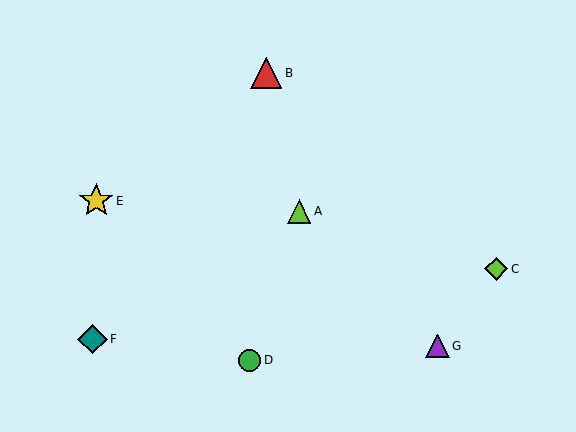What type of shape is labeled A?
Shape A is a lime triangle.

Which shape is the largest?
The yellow star (labeled E) is the largest.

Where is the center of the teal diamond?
The center of the teal diamond is at (92, 339).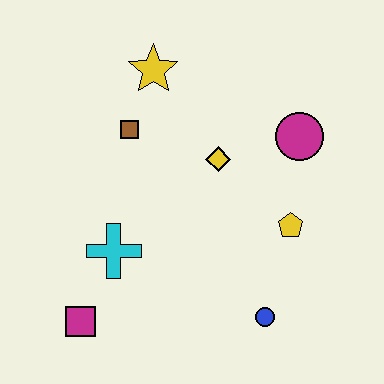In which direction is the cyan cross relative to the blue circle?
The cyan cross is to the left of the blue circle.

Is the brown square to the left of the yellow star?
Yes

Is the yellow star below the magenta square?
No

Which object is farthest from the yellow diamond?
The magenta square is farthest from the yellow diamond.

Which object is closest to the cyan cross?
The magenta square is closest to the cyan cross.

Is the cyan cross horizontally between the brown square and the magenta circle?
No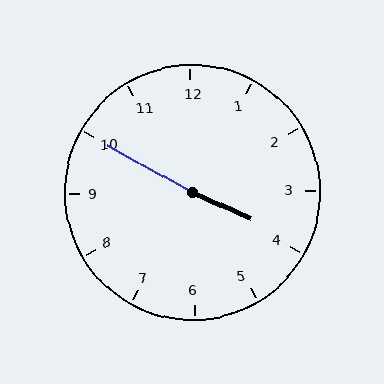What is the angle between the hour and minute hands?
Approximately 175 degrees.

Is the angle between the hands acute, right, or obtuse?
It is obtuse.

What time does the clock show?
3:50.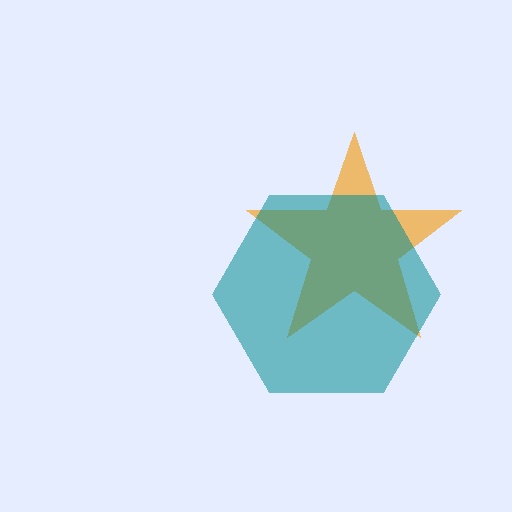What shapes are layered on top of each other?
The layered shapes are: an orange star, a teal hexagon.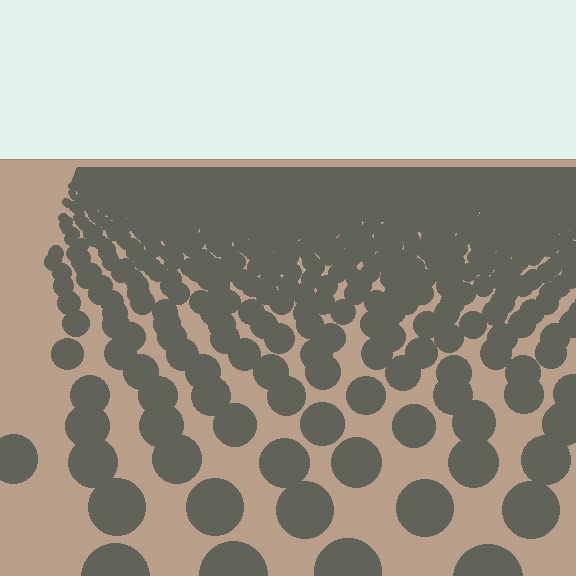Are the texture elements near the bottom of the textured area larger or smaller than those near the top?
Larger. Near the bottom, elements are closer to the viewer and appear at a bigger on-screen size.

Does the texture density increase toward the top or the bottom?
Density increases toward the top.